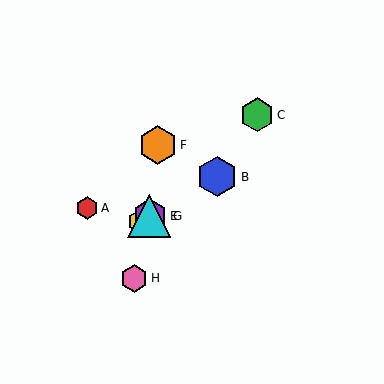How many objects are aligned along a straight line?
4 objects (B, D, E, G) are aligned along a straight line.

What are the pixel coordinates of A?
Object A is at (87, 208).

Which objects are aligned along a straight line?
Objects B, D, E, G are aligned along a straight line.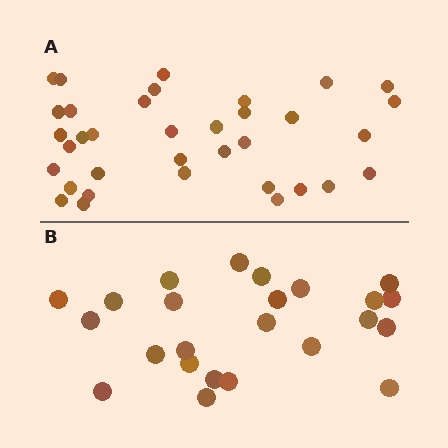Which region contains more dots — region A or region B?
Region A (the top region) has more dots.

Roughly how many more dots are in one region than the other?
Region A has roughly 12 or so more dots than region B.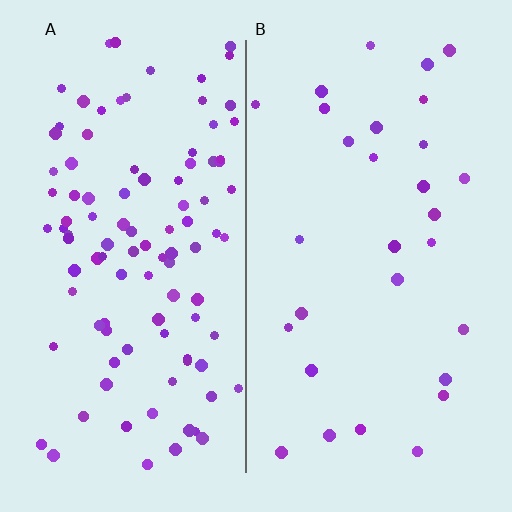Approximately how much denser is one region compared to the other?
Approximately 3.6× — region A over region B.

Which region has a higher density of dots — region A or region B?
A (the left).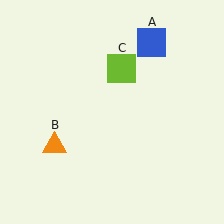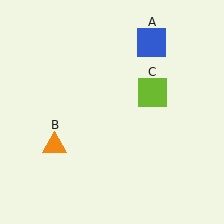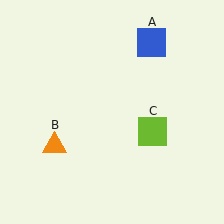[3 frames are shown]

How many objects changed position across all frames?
1 object changed position: lime square (object C).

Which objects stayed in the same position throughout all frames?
Blue square (object A) and orange triangle (object B) remained stationary.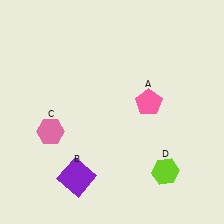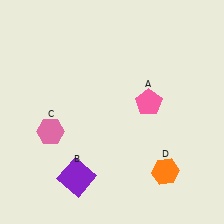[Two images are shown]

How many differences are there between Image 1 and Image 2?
There is 1 difference between the two images.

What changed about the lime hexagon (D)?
In Image 1, D is lime. In Image 2, it changed to orange.